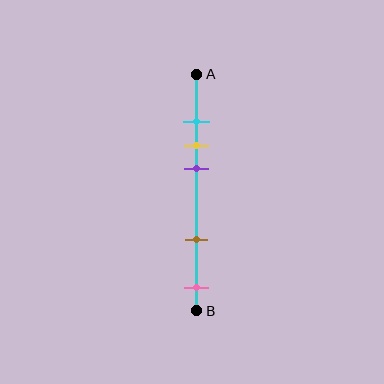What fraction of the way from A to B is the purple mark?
The purple mark is approximately 40% (0.4) of the way from A to B.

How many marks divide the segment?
There are 5 marks dividing the segment.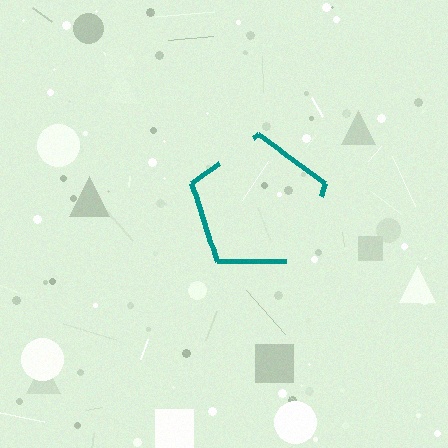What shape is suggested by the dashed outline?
The dashed outline suggests a pentagon.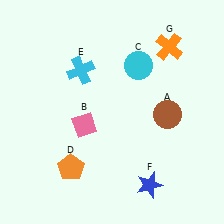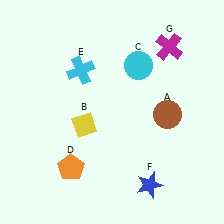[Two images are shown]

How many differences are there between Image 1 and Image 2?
There are 2 differences between the two images.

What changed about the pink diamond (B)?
In Image 1, B is pink. In Image 2, it changed to yellow.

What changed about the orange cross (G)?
In Image 1, G is orange. In Image 2, it changed to magenta.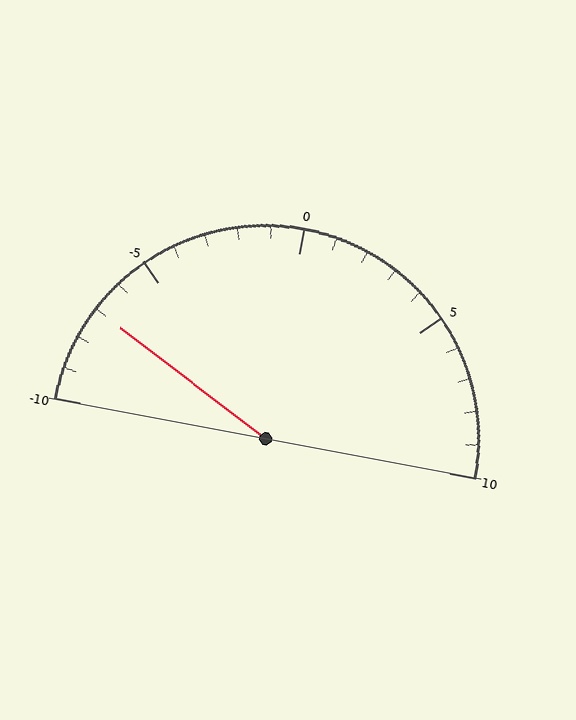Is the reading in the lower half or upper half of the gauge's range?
The reading is in the lower half of the range (-10 to 10).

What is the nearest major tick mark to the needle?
The nearest major tick mark is -5.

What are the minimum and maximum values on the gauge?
The gauge ranges from -10 to 10.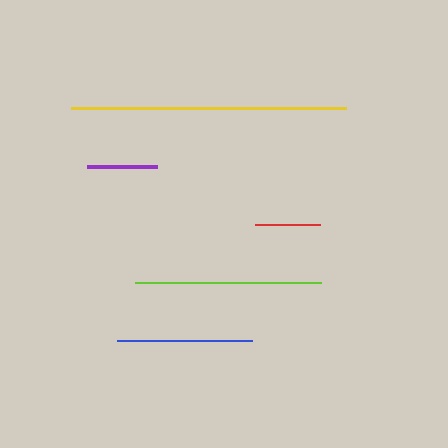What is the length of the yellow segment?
The yellow segment is approximately 275 pixels long.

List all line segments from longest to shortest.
From longest to shortest: yellow, lime, blue, purple, red.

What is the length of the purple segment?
The purple segment is approximately 70 pixels long.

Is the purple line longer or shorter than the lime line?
The lime line is longer than the purple line.